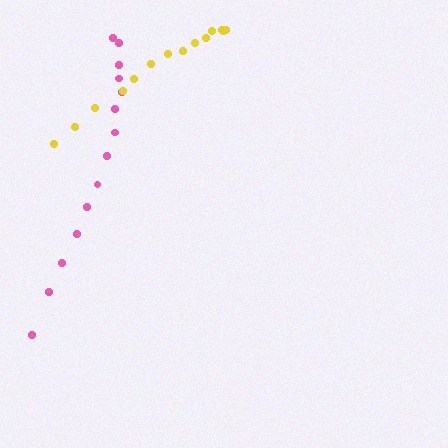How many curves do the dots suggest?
There are 2 distinct paths.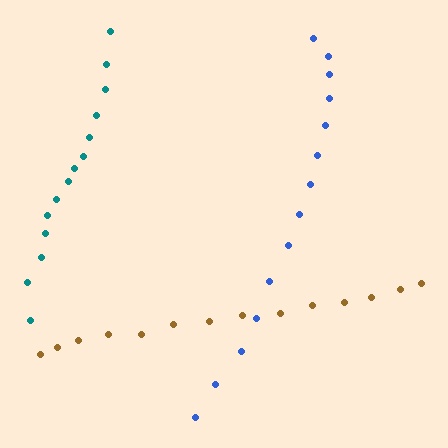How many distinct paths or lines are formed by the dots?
There are 3 distinct paths.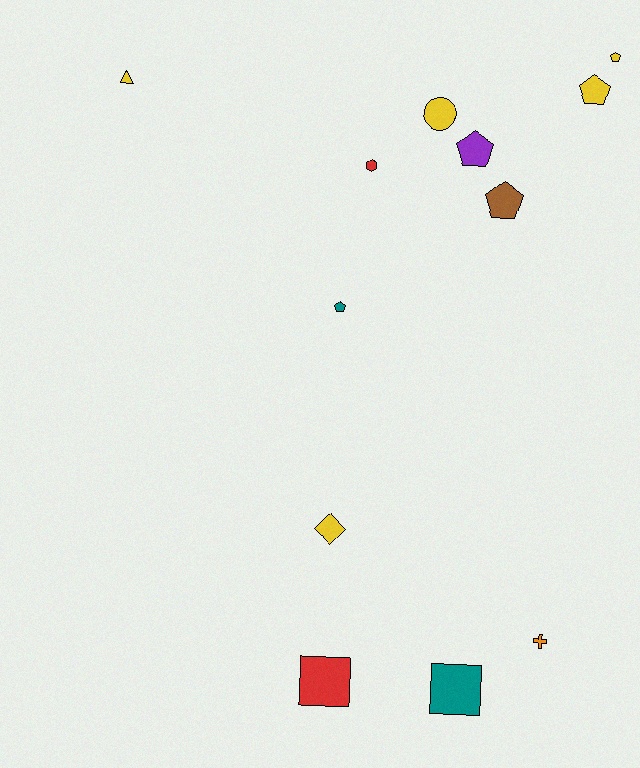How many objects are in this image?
There are 12 objects.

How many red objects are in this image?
There are 2 red objects.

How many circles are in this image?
There is 1 circle.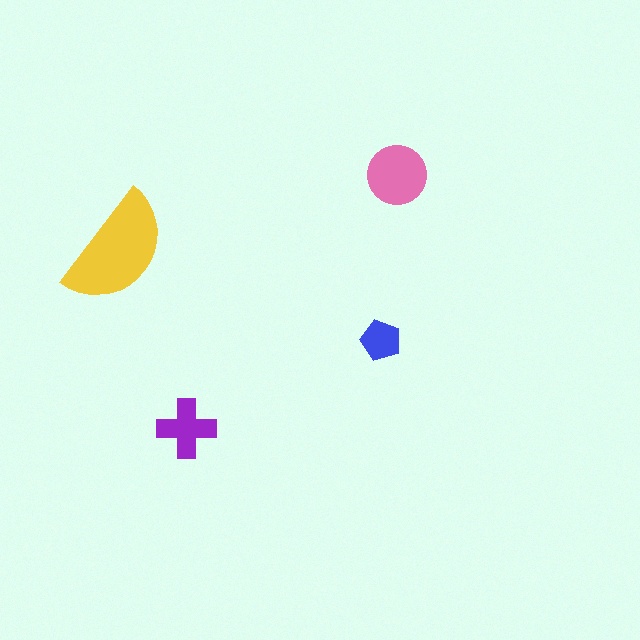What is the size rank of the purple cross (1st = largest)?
3rd.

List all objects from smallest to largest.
The blue pentagon, the purple cross, the pink circle, the yellow semicircle.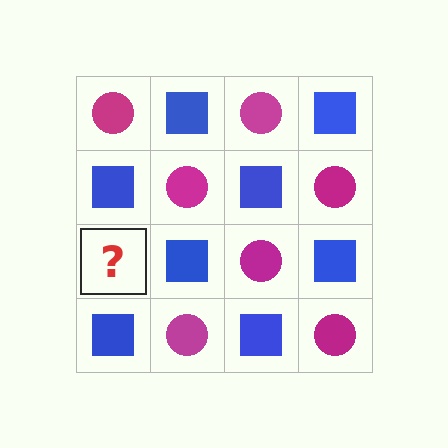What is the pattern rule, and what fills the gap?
The rule is that it alternates magenta circle and blue square in a checkerboard pattern. The gap should be filled with a magenta circle.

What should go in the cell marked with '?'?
The missing cell should contain a magenta circle.